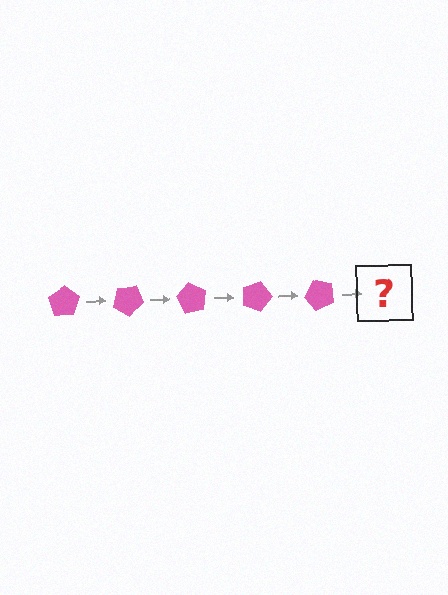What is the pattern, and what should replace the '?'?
The pattern is that the pentagon rotates 30 degrees each step. The '?' should be a pink pentagon rotated 150 degrees.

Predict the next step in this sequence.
The next step is a pink pentagon rotated 150 degrees.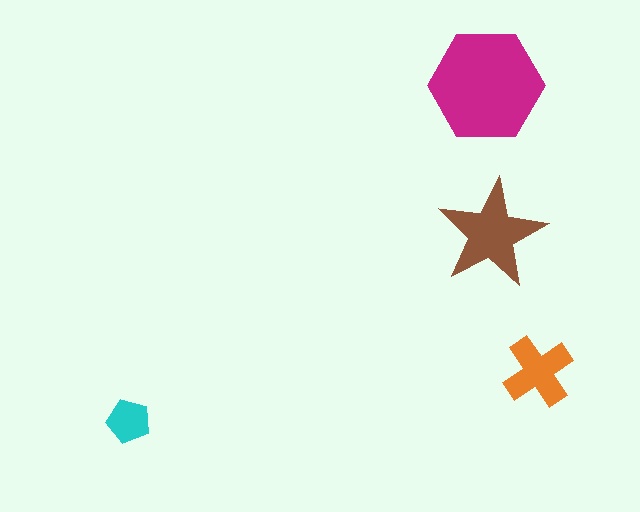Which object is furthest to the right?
The orange cross is rightmost.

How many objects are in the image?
There are 4 objects in the image.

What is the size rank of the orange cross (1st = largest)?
3rd.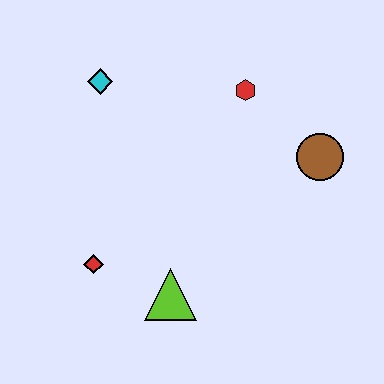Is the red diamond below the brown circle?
Yes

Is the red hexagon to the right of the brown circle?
No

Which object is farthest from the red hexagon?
The red diamond is farthest from the red hexagon.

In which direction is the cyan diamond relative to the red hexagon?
The cyan diamond is to the left of the red hexagon.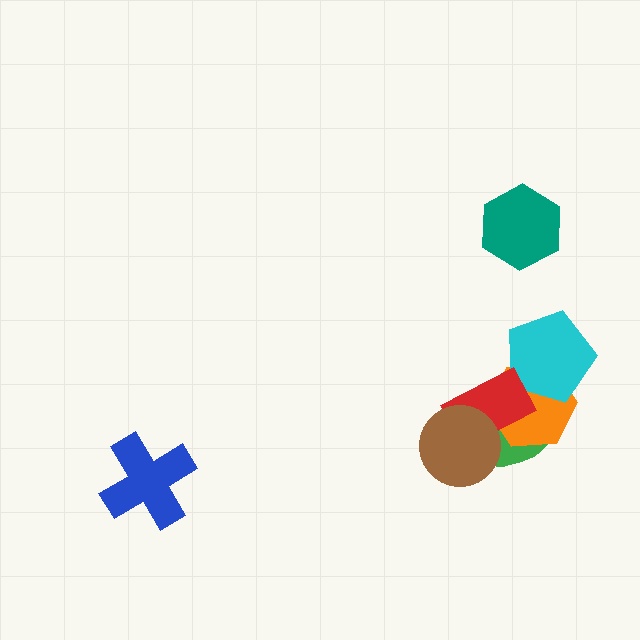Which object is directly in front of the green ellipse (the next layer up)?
The orange hexagon is directly in front of the green ellipse.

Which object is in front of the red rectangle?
The brown circle is in front of the red rectangle.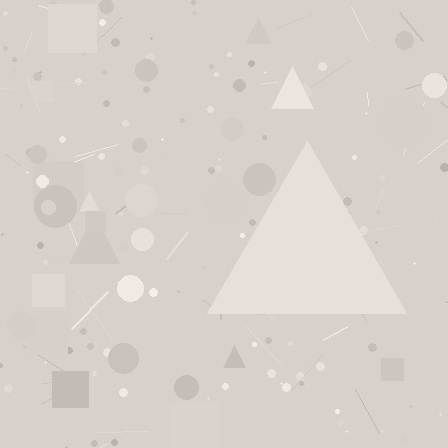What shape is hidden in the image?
A triangle is hidden in the image.